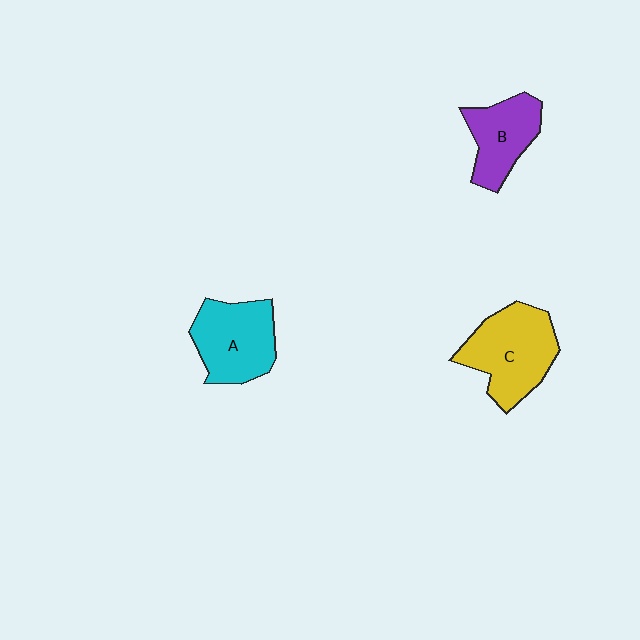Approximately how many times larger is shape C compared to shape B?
Approximately 1.4 times.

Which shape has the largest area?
Shape C (yellow).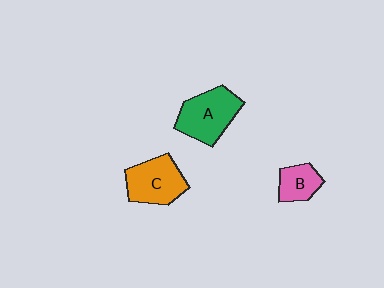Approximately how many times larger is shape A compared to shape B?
Approximately 1.8 times.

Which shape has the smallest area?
Shape B (pink).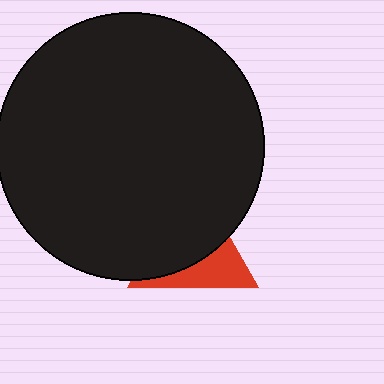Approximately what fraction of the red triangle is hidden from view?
Roughly 64% of the red triangle is hidden behind the black circle.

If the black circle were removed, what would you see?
You would see the complete red triangle.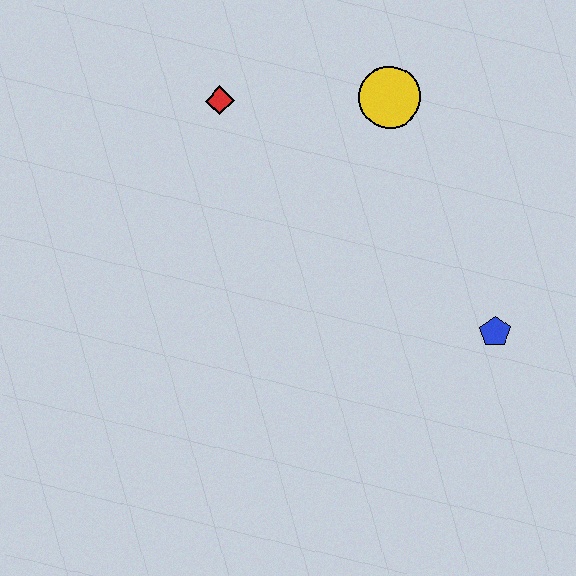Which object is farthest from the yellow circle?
The blue pentagon is farthest from the yellow circle.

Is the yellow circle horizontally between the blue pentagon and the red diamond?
Yes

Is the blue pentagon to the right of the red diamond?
Yes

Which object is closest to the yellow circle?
The red diamond is closest to the yellow circle.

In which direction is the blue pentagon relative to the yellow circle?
The blue pentagon is below the yellow circle.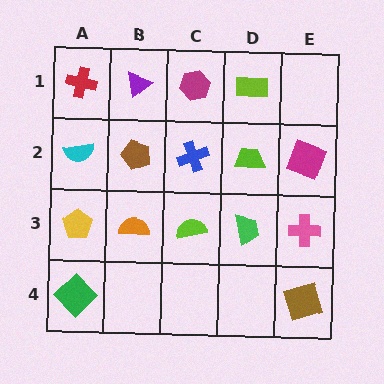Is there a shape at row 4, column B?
No, that cell is empty.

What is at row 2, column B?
A brown pentagon.